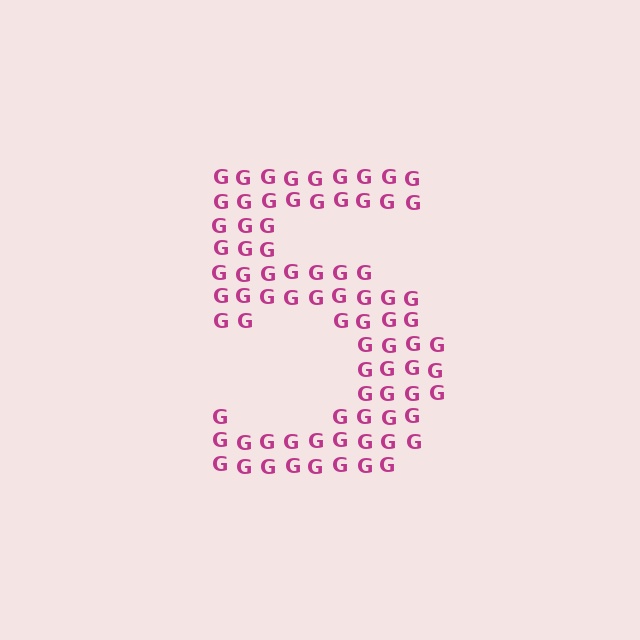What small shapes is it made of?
It is made of small letter G's.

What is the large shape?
The large shape is the digit 5.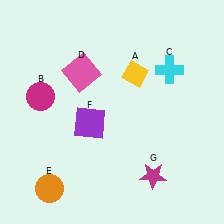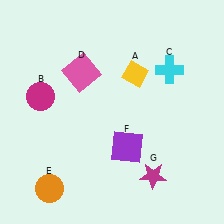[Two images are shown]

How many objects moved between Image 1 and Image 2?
1 object moved between the two images.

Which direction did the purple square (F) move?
The purple square (F) moved right.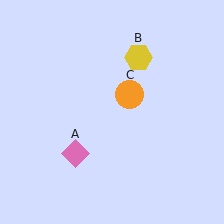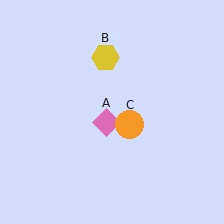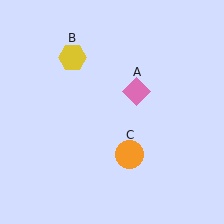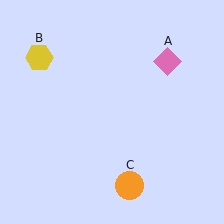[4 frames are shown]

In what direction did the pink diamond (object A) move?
The pink diamond (object A) moved up and to the right.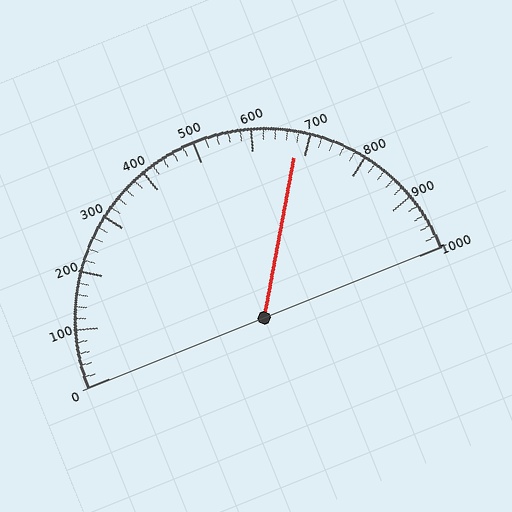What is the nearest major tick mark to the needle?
The nearest major tick mark is 700.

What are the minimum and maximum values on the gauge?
The gauge ranges from 0 to 1000.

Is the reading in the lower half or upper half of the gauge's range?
The reading is in the upper half of the range (0 to 1000).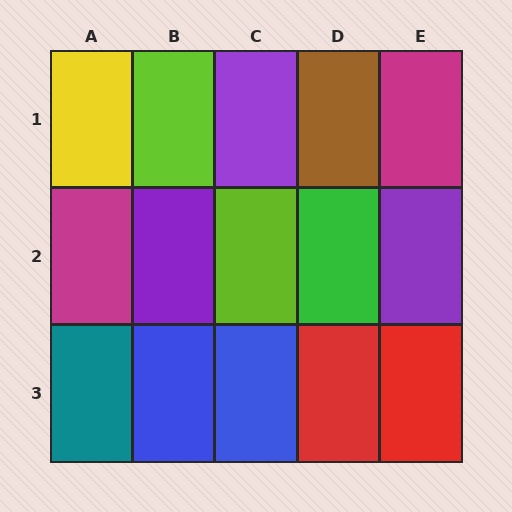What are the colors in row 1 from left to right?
Yellow, lime, purple, brown, magenta.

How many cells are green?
1 cell is green.